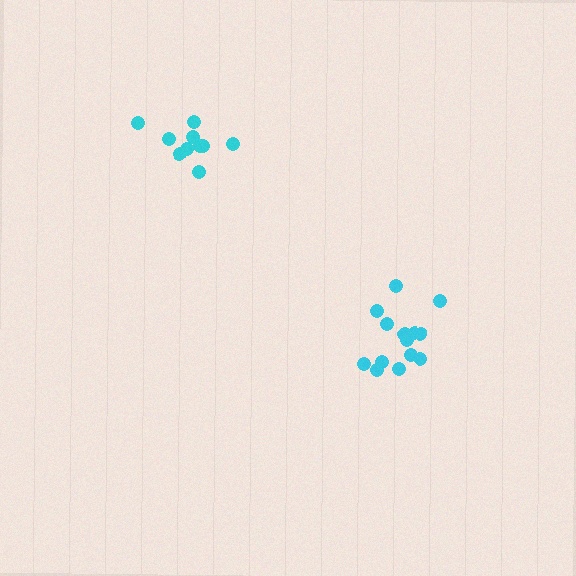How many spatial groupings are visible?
There are 2 spatial groupings.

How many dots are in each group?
Group 1: 14 dots, Group 2: 10 dots (24 total).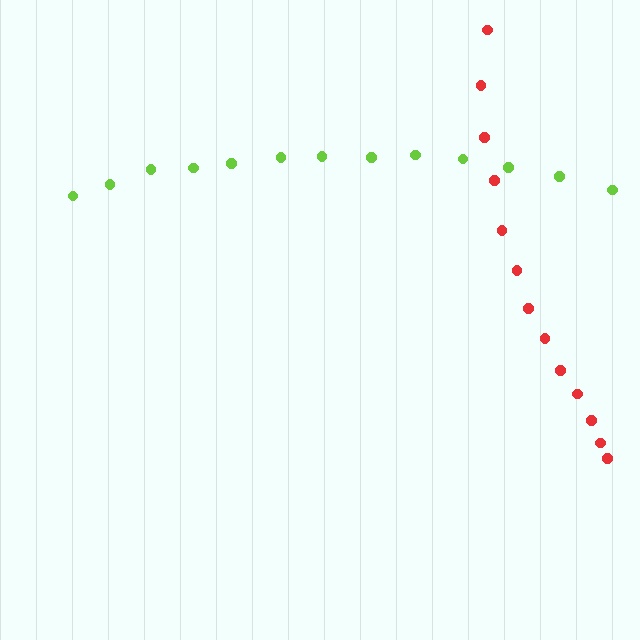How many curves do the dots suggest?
There are 2 distinct paths.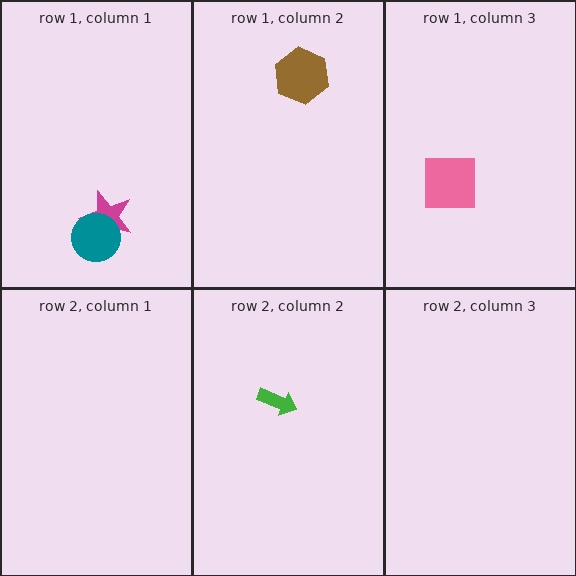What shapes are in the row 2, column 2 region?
The green arrow.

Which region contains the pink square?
The row 1, column 3 region.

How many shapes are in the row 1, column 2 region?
1.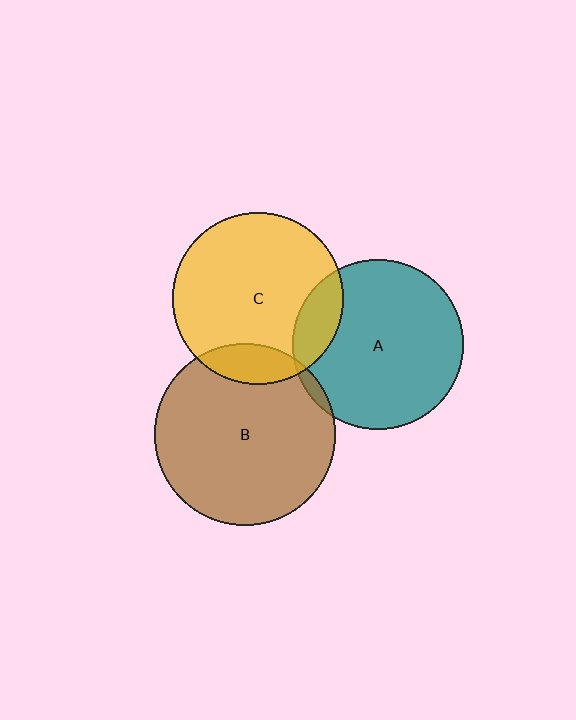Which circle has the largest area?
Circle B (brown).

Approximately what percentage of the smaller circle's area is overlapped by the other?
Approximately 15%.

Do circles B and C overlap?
Yes.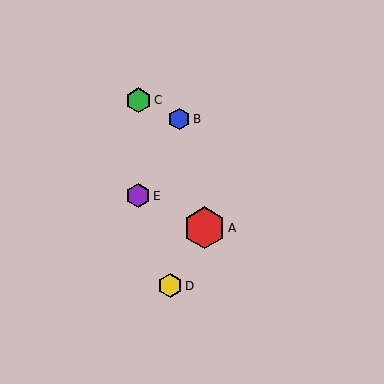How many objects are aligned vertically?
2 objects (C, E) are aligned vertically.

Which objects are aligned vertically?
Objects C, E are aligned vertically.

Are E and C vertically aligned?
Yes, both are at x≈138.